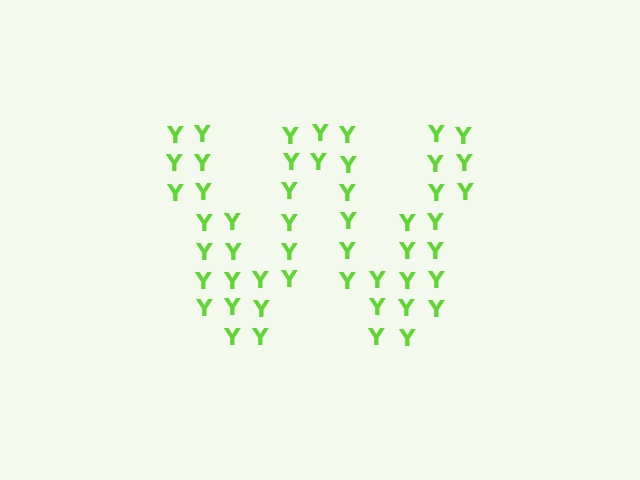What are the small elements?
The small elements are letter Y's.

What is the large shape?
The large shape is the letter W.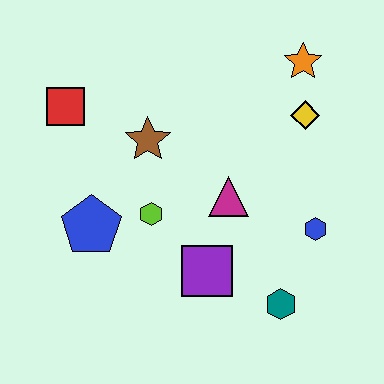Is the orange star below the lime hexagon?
No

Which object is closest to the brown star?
The lime hexagon is closest to the brown star.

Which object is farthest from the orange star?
The blue pentagon is farthest from the orange star.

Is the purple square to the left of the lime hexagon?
No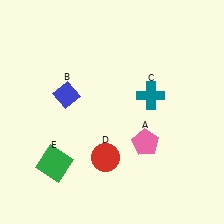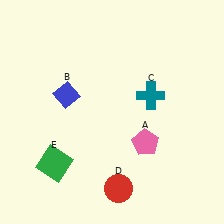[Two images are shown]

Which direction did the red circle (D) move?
The red circle (D) moved down.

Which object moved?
The red circle (D) moved down.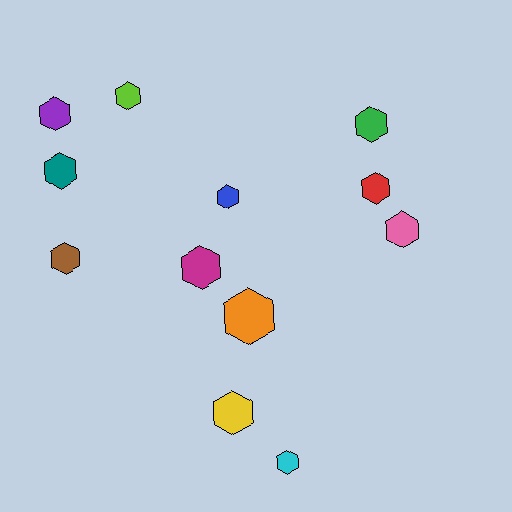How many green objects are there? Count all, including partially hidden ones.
There is 1 green object.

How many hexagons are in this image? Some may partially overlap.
There are 12 hexagons.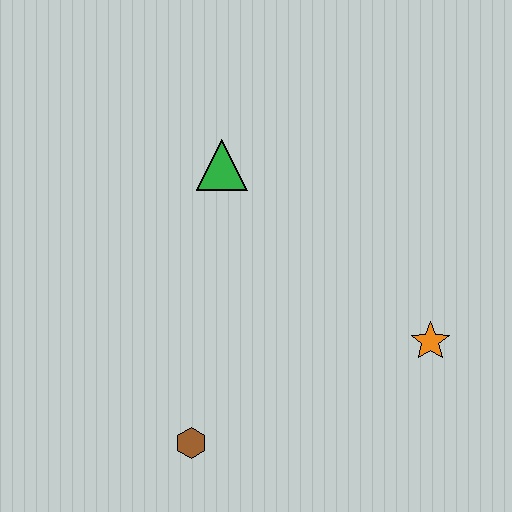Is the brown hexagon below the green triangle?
Yes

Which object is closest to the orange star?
The brown hexagon is closest to the orange star.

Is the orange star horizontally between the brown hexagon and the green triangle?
No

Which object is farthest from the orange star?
The green triangle is farthest from the orange star.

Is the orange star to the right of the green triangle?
Yes